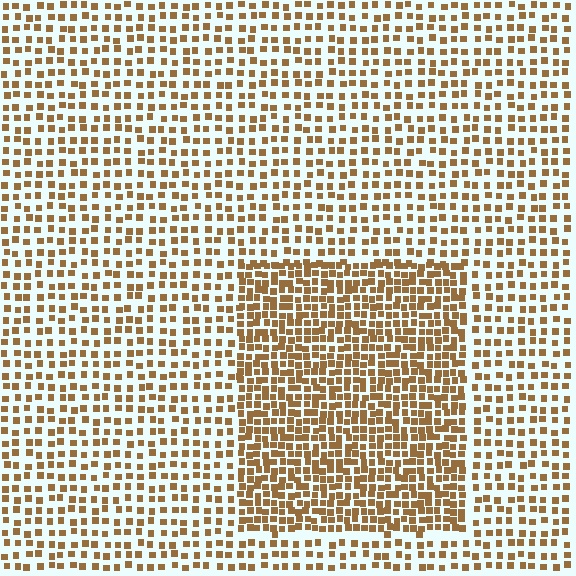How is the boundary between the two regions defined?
The boundary is defined by a change in element density (approximately 1.9x ratio). All elements are the same color, size, and shape.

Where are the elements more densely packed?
The elements are more densely packed inside the rectangle boundary.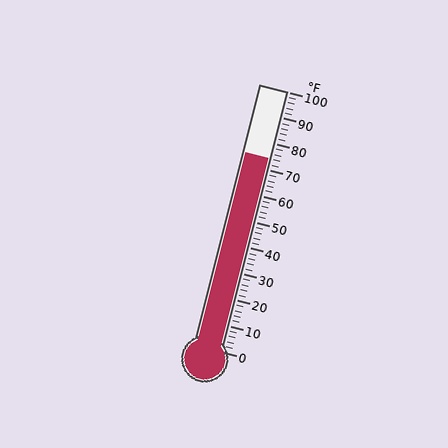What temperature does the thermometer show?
The thermometer shows approximately 74°F.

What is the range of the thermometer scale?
The thermometer scale ranges from 0°F to 100°F.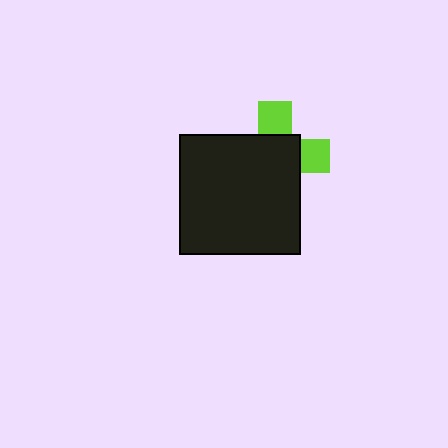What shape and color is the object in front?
The object in front is a black square.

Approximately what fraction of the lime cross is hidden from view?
Roughly 68% of the lime cross is hidden behind the black square.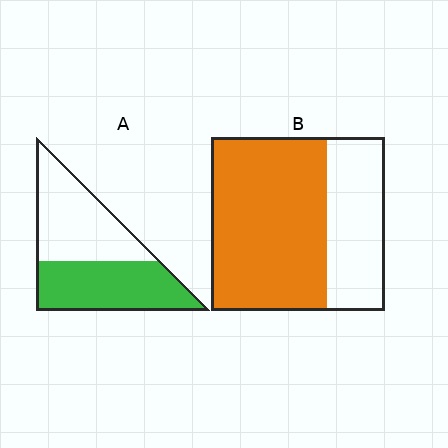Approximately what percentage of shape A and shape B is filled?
A is approximately 50% and B is approximately 65%.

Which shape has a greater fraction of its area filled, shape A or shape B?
Shape B.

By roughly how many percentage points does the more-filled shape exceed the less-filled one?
By roughly 20 percentage points (B over A).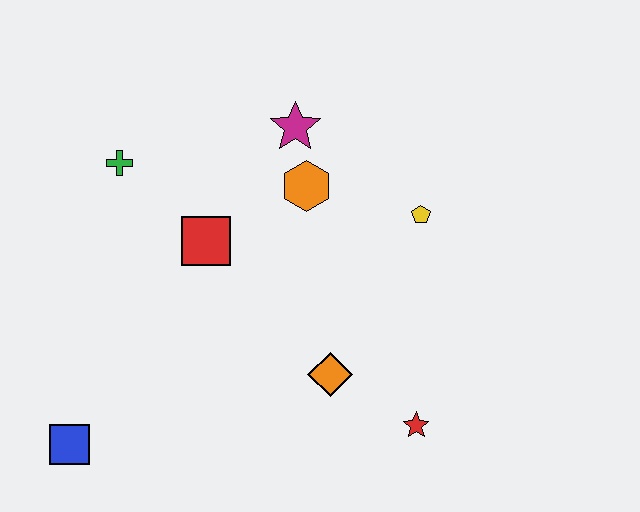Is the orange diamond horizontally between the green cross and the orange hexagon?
No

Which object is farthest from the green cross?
The red star is farthest from the green cross.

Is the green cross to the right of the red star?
No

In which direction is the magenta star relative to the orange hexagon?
The magenta star is above the orange hexagon.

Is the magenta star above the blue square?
Yes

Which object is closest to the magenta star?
The orange hexagon is closest to the magenta star.